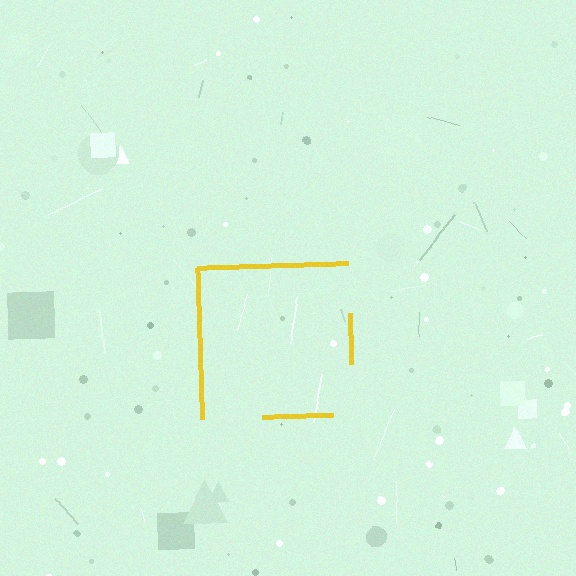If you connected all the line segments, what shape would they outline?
They would outline a square.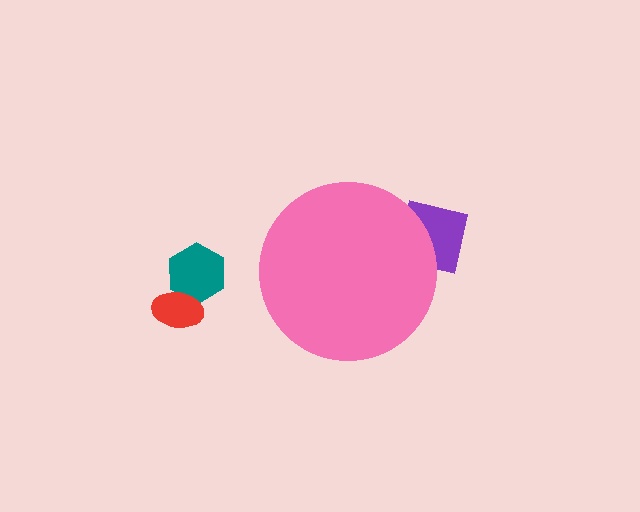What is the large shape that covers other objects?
A pink circle.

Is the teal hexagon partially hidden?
No, the teal hexagon is fully visible.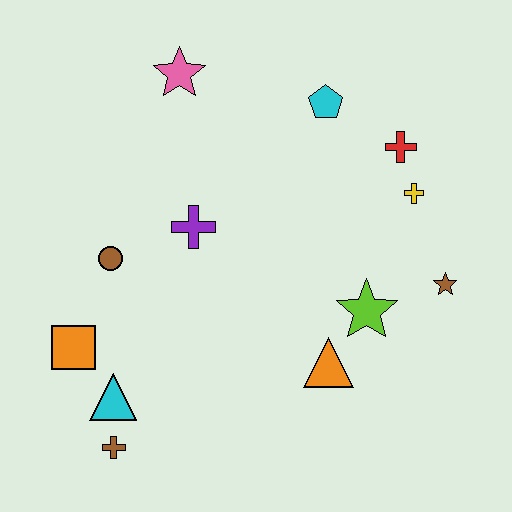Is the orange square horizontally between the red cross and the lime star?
No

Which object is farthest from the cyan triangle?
The red cross is farthest from the cyan triangle.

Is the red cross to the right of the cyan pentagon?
Yes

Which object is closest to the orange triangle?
The lime star is closest to the orange triangle.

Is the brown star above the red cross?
No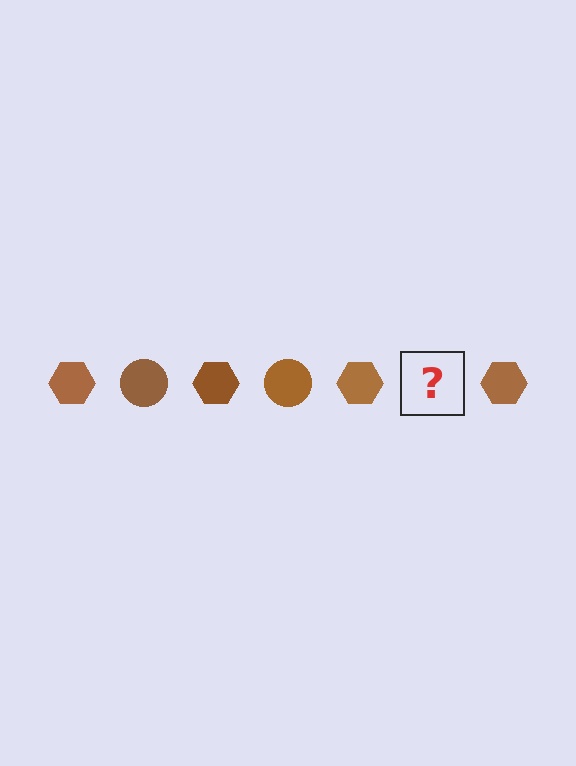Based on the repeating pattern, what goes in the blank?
The blank should be a brown circle.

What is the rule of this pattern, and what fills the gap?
The rule is that the pattern cycles through hexagon, circle shapes in brown. The gap should be filled with a brown circle.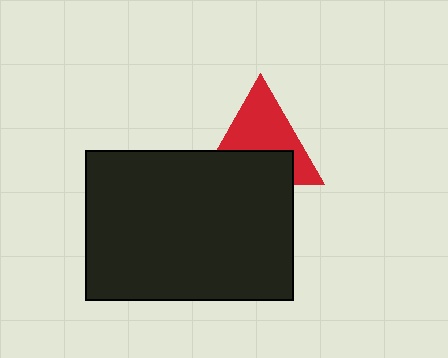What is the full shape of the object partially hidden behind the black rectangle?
The partially hidden object is a red triangle.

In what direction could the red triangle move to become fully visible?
The red triangle could move up. That would shift it out from behind the black rectangle entirely.